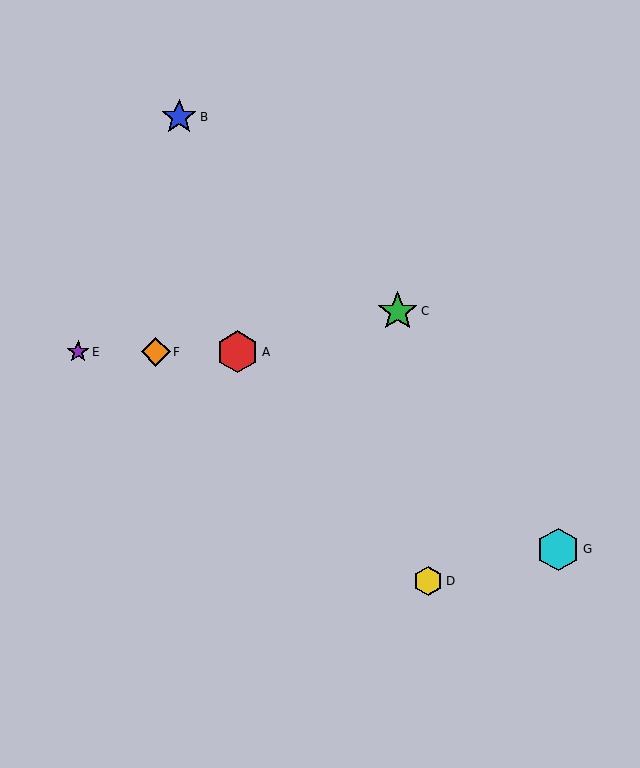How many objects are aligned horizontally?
3 objects (A, E, F) are aligned horizontally.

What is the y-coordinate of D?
Object D is at y≈581.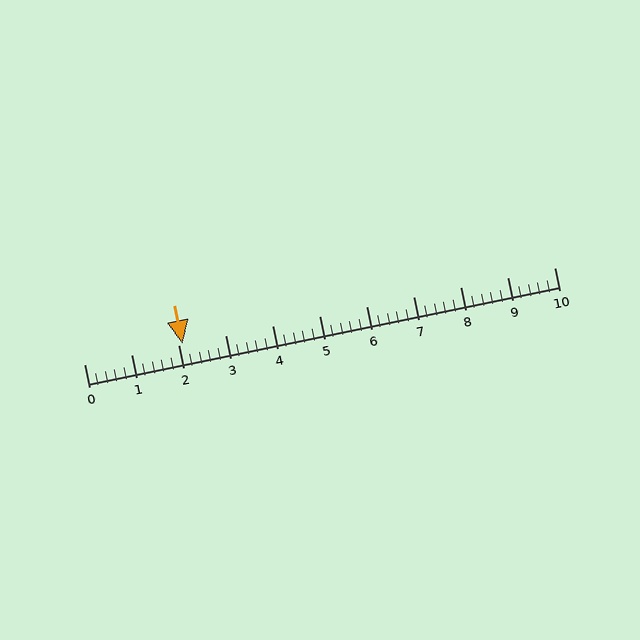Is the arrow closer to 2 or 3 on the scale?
The arrow is closer to 2.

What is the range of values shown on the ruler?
The ruler shows values from 0 to 10.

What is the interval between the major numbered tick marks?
The major tick marks are spaced 1 units apart.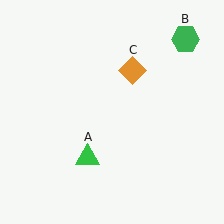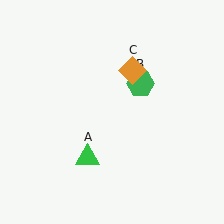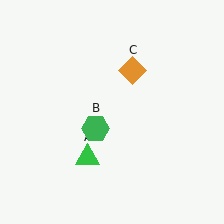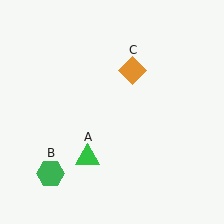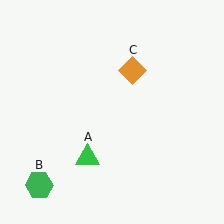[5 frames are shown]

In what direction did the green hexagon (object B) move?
The green hexagon (object B) moved down and to the left.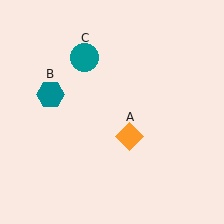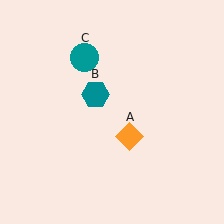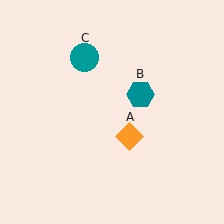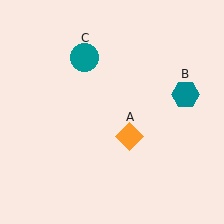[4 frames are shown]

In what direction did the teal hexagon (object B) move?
The teal hexagon (object B) moved right.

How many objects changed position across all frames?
1 object changed position: teal hexagon (object B).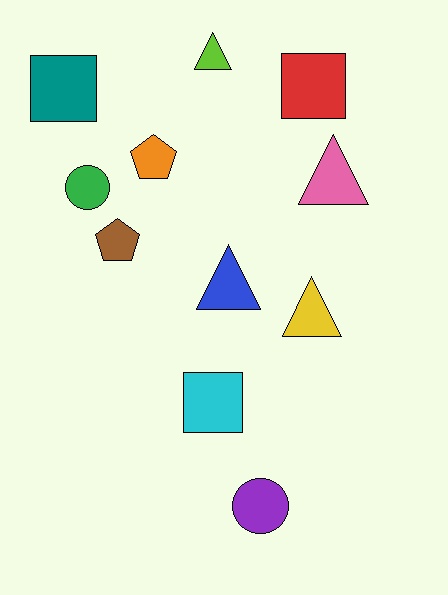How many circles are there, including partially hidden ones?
There are 2 circles.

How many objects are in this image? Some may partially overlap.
There are 11 objects.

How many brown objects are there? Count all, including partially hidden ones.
There is 1 brown object.